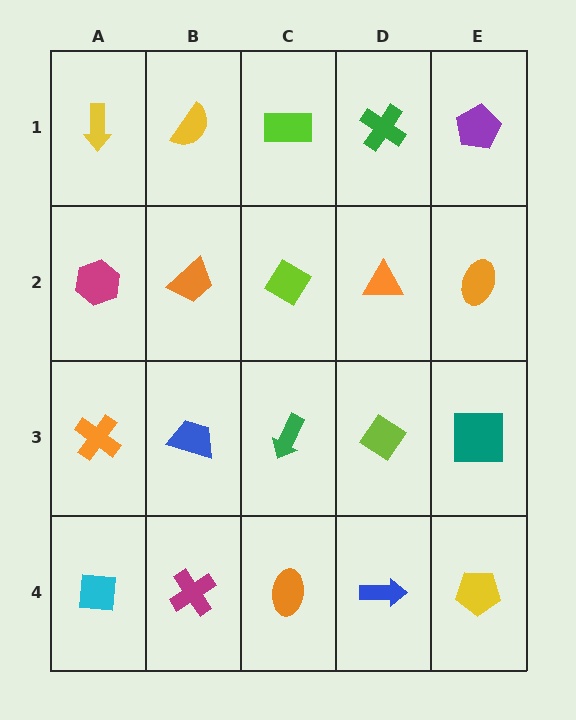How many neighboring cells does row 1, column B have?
3.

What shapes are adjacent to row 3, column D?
An orange triangle (row 2, column D), a blue arrow (row 4, column D), a green arrow (row 3, column C), a teal square (row 3, column E).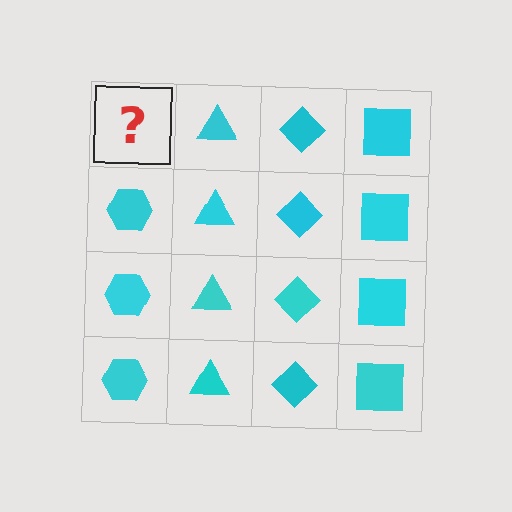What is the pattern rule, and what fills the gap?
The rule is that each column has a consistent shape. The gap should be filled with a cyan hexagon.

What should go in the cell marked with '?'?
The missing cell should contain a cyan hexagon.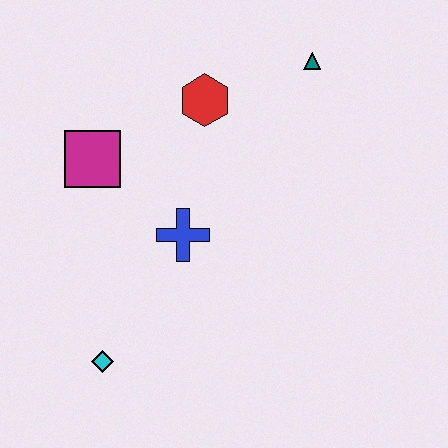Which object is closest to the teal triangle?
The red hexagon is closest to the teal triangle.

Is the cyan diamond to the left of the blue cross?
Yes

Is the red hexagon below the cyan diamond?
No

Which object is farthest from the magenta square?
The teal triangle is farthest from the magenta square.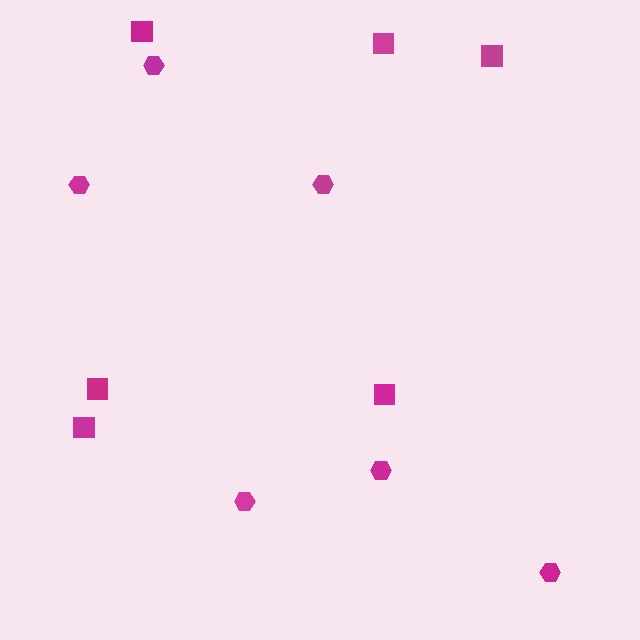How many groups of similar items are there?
There are 2 groups: one group of squares (6) and one group of hexagons (6).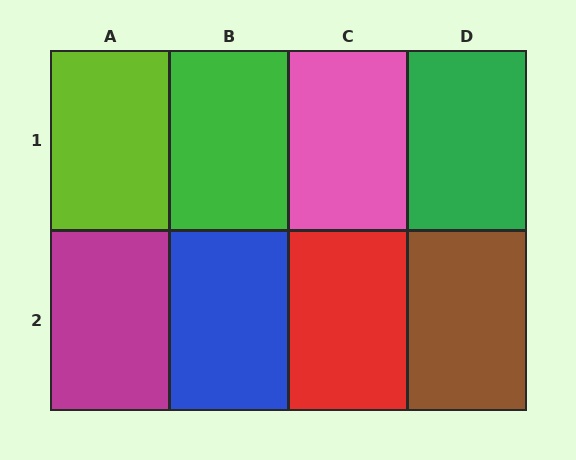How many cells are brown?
1 cell is brown.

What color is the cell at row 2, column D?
Brown.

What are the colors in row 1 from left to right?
Lime, green, pink, green.